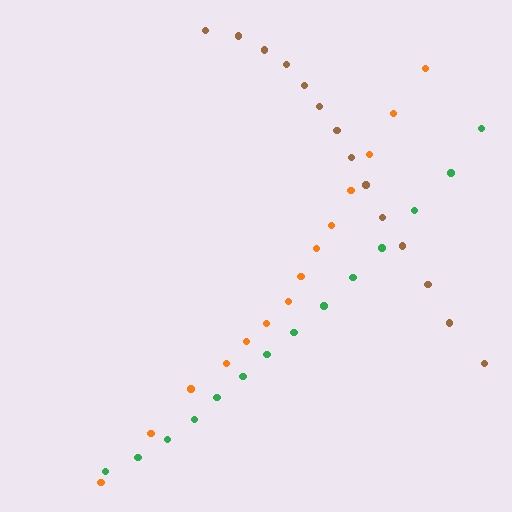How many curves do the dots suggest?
There are 3 distinct paths.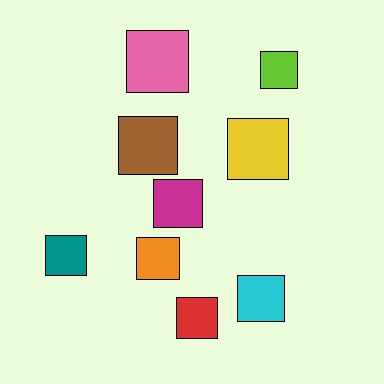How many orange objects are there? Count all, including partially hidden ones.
There is 1 orange object.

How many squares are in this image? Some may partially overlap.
There are 9 squares.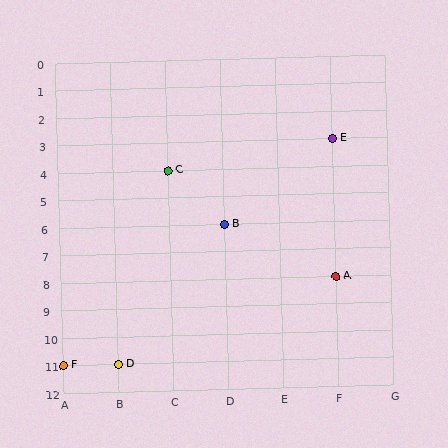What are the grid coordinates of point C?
Point C is at grid coordinates (C, 4).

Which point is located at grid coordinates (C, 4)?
Point C is at (C, 4).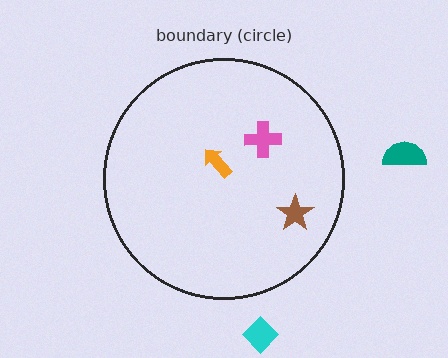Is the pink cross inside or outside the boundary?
Inside.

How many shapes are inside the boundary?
3 inside, 2 outside.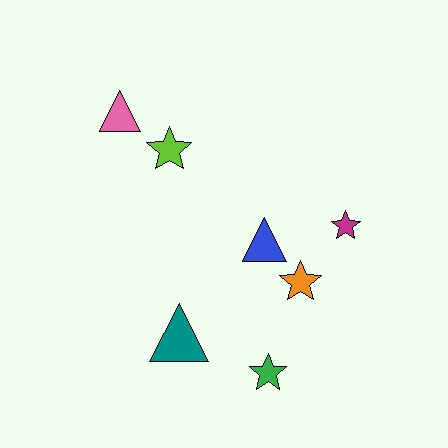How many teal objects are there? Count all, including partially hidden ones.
There is 1 teal object.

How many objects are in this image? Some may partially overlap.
There are 7 objects.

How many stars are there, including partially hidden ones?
There are 4 stars.